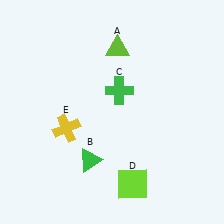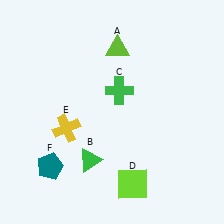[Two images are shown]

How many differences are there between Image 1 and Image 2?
There is 1 difference between the two images.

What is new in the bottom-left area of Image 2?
A teal pentagon (F) was added in the bottom-left area of Image 2.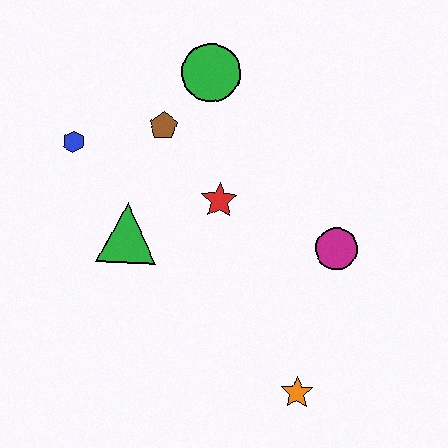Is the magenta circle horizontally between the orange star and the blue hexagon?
No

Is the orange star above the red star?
No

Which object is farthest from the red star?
The orange star is farthest from the red star.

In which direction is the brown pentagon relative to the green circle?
The brown pentagon is below the green circle.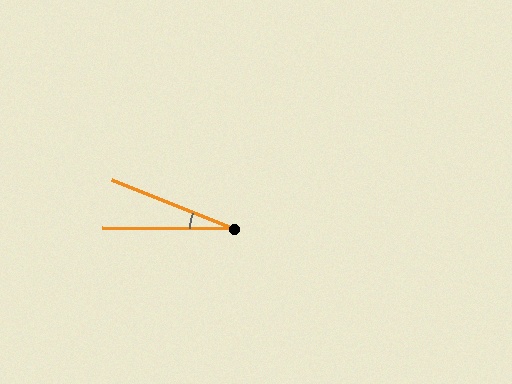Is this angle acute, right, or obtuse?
It is acute.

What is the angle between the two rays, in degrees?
Approximately 21 degrees.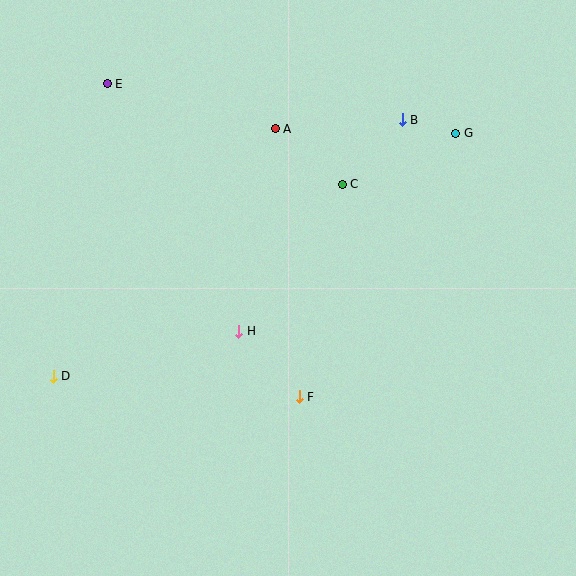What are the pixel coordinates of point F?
Point F is at (299, 397).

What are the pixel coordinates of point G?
Point G is at (456, 133).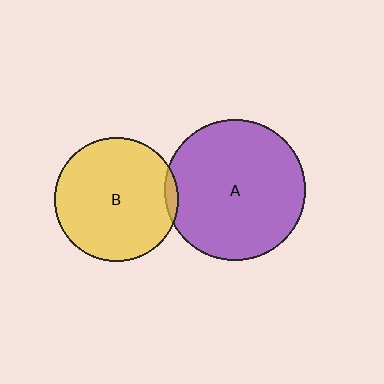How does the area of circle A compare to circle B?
Approximately 1.3 times.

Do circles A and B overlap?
Yes.